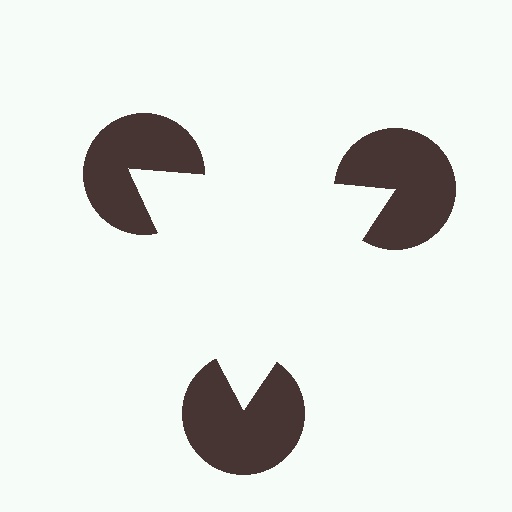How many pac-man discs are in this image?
There are 3 — one at each vertex of the illusory triangle.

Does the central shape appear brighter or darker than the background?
It typically appears slightly brighter than the background, even though no actual brightness change is drawn.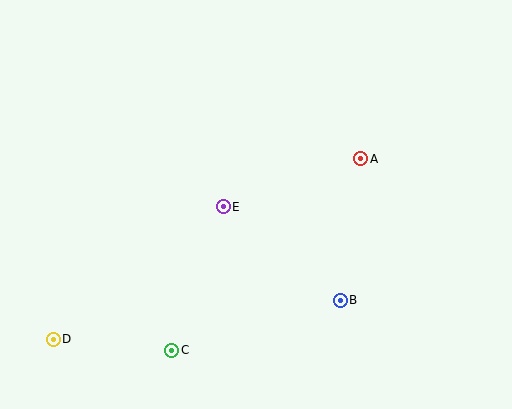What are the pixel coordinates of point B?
Point B is at (340, 300).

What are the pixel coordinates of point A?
Point A is at (361, 159).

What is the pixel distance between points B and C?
The distance between B and C is 176 pixels.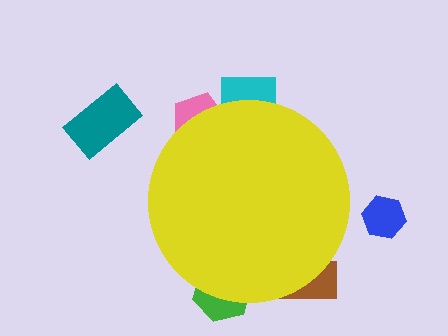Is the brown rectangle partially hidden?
Yes, the brown rectangle is partially hidden behind the yellow circle.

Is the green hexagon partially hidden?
Yes, the green hexagon is partially hidden behind the yellow circle.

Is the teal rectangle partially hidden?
No, the teal rectangle is fully visible.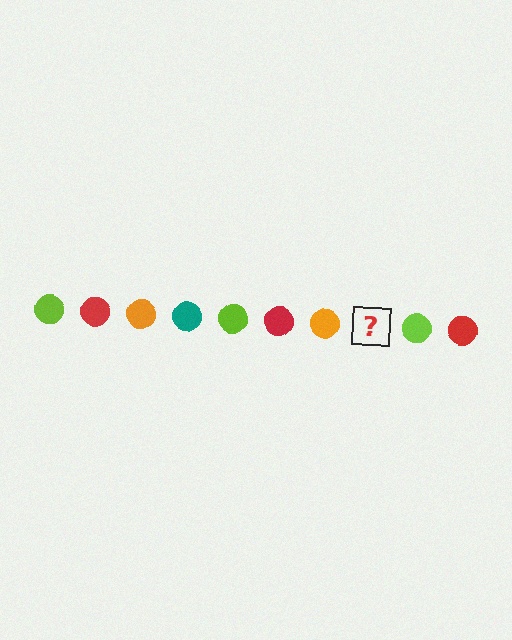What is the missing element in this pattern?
The missing element is a teal circle.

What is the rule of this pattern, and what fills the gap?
The rule is that the pattern cycles through lime, red, orange, teal circles. The gap should be filled with a teal circle.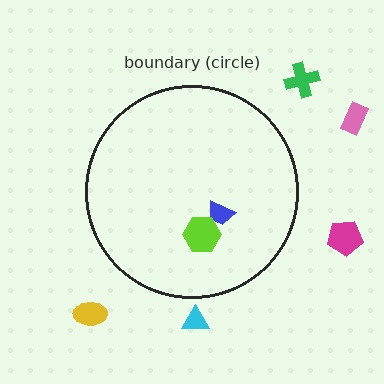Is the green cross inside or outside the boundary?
Outside.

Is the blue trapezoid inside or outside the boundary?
Inside.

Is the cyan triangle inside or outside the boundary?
Outside.